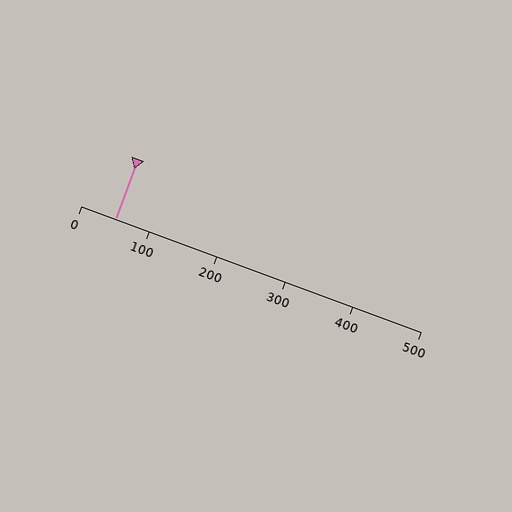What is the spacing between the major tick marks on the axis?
The major ticks are spaced 100 apart.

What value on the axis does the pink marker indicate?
The marker indicates approximately 50.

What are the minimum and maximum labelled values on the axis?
The axis runs from 0 to 500.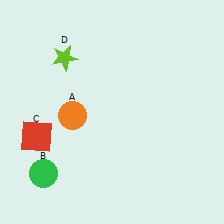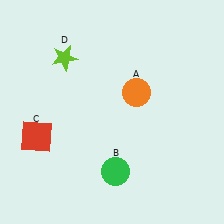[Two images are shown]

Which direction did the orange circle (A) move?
The orange circle (A) moved right.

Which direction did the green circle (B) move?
The green circle (B) moved right.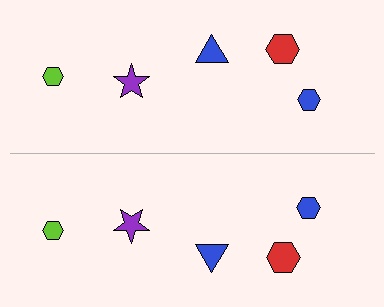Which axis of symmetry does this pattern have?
The pattern has a horizontal axis of symmetry running through the center of the image.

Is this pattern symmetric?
Yes, this pattern has bilateral (reflection) symmetry.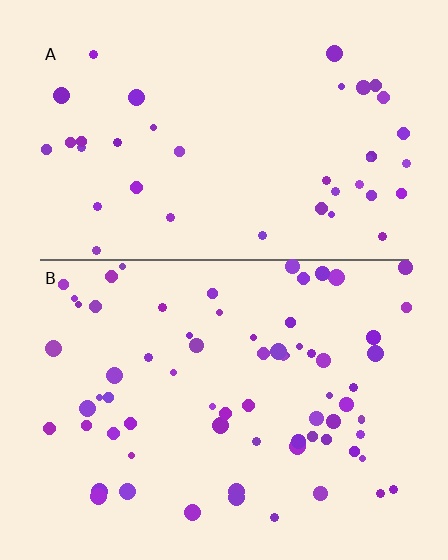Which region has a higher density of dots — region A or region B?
B (the bottom).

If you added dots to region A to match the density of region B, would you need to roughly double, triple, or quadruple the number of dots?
Approximately double.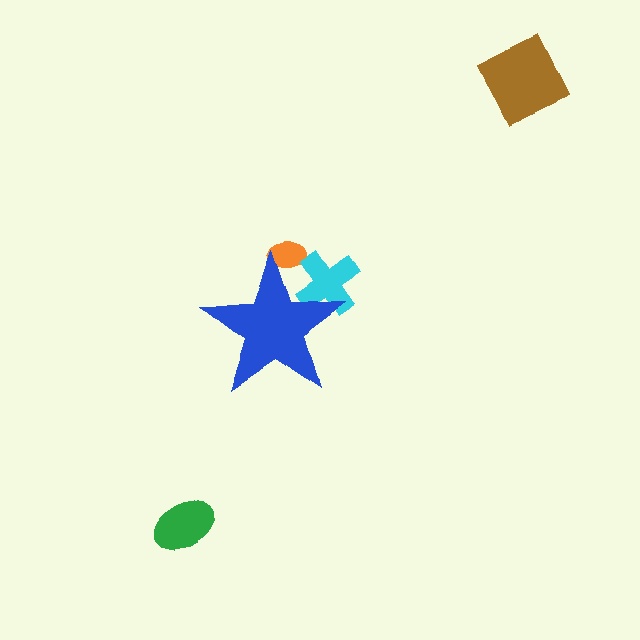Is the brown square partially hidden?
No, the brown square is fully visible.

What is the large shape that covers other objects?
A blue star.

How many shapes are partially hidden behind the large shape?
2 shapes are partially hidden.